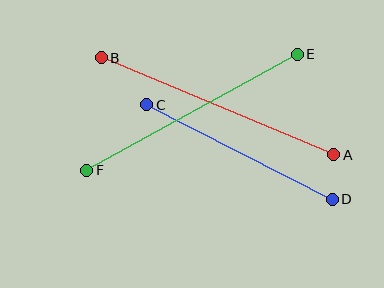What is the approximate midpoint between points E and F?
The midpoint is at approximately (192, 112) pixels.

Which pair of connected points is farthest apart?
Points A and B are farthest apart.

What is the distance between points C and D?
The distance is approximately 208 pixels.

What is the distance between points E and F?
The distance is approximately 240 pixels.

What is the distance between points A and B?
The distance is approximately 252 pixels.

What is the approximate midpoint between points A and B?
The midpoint is at approximately (217, 106) pixels.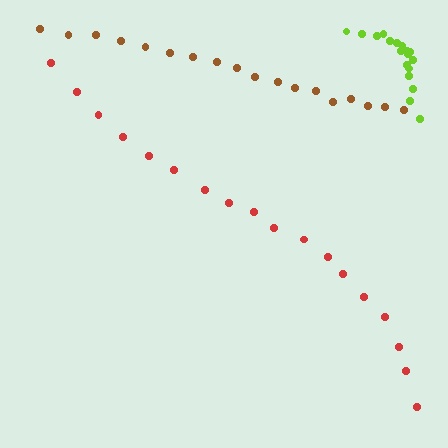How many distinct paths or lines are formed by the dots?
There are 3 distinct paths.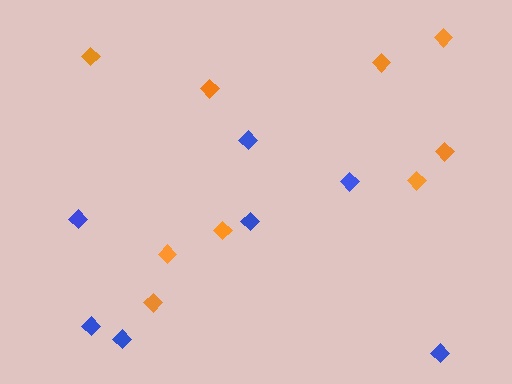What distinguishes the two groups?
There are 2 groups: one group of orange diamonds (9) and one group of blue diamonds (7).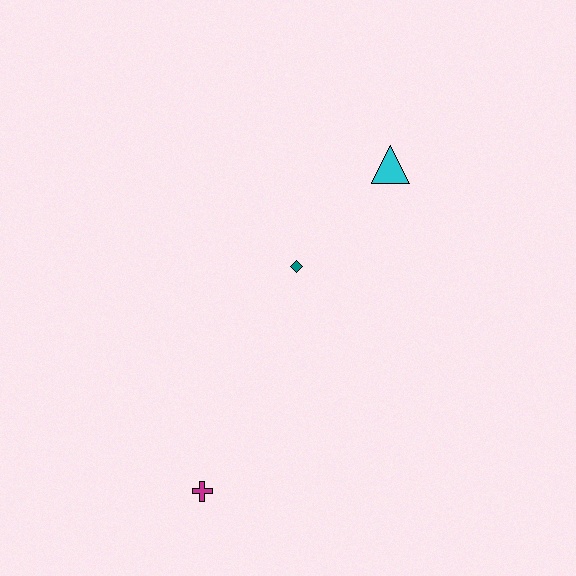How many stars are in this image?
There are no stars.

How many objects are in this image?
There are 3 objects.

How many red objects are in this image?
There are no red objects.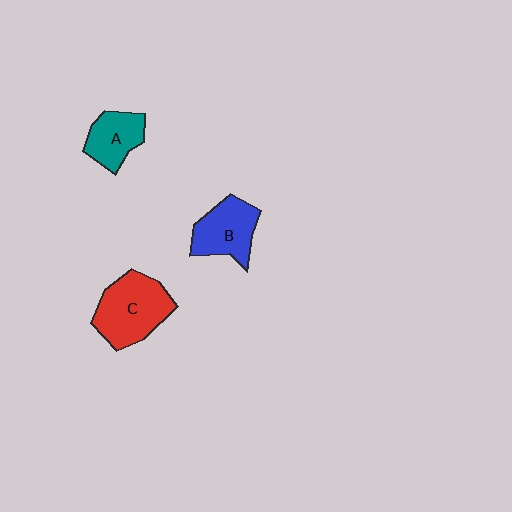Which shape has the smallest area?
Shape A (teal).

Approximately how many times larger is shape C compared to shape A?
Approximately 1.6 times.